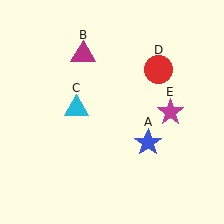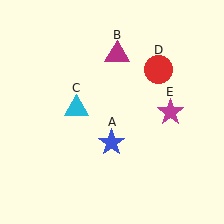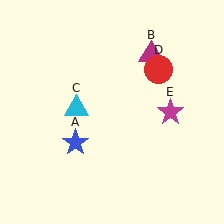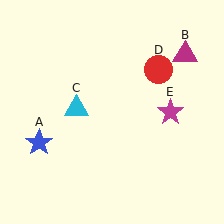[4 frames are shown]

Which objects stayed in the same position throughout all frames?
Cyan triangle (object C) and red circle (object D) and magenta star (object E) remained stationary.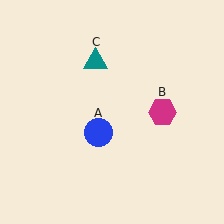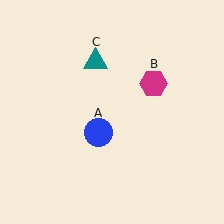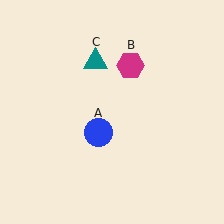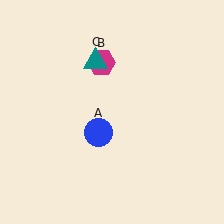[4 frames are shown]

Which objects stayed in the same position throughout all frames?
Blue circle (object A) and teal triangle (object C) remained stationary.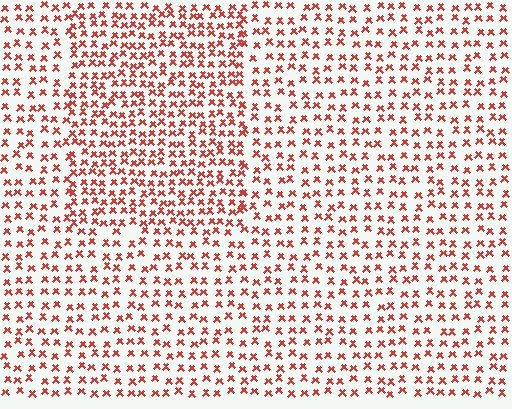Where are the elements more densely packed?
The elements are more densely packed inside the rectangle boundary.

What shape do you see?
I see a rectangle.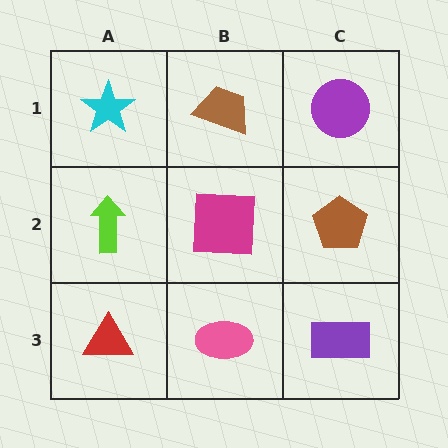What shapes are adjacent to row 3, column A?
A lime arrow (row 2, column A), a pink ellipse (row 3, column B).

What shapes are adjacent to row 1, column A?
A lime arrow (row 2, column A), a brown trapezoid (row 1, column B).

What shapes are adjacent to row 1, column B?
A magenta square (row 2, column B), a cyan star (row 1, column A), a purple circle (row 1, column C).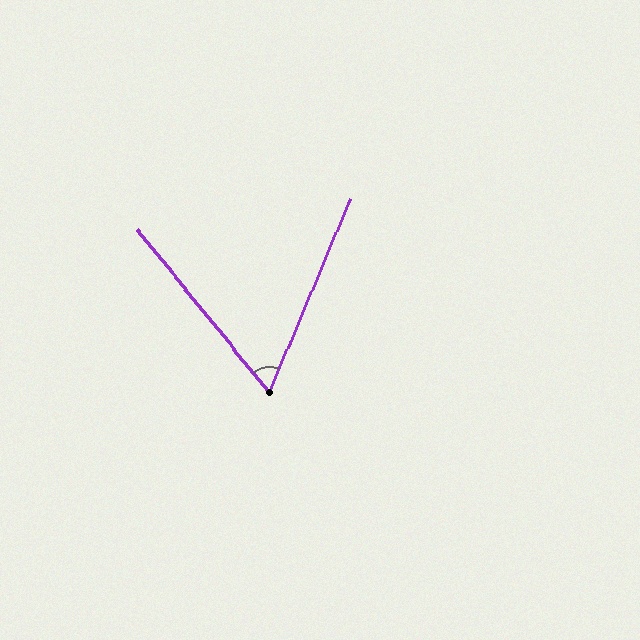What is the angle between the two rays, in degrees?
Approximately 62 degrees.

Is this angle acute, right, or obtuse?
It is acute.